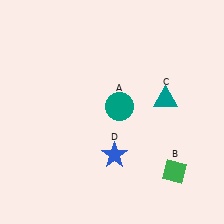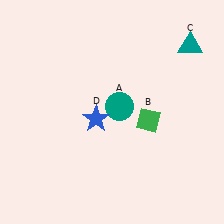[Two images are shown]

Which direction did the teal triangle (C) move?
The teal triangle (C) moved up.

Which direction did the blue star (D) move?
The blue star (D) moved up.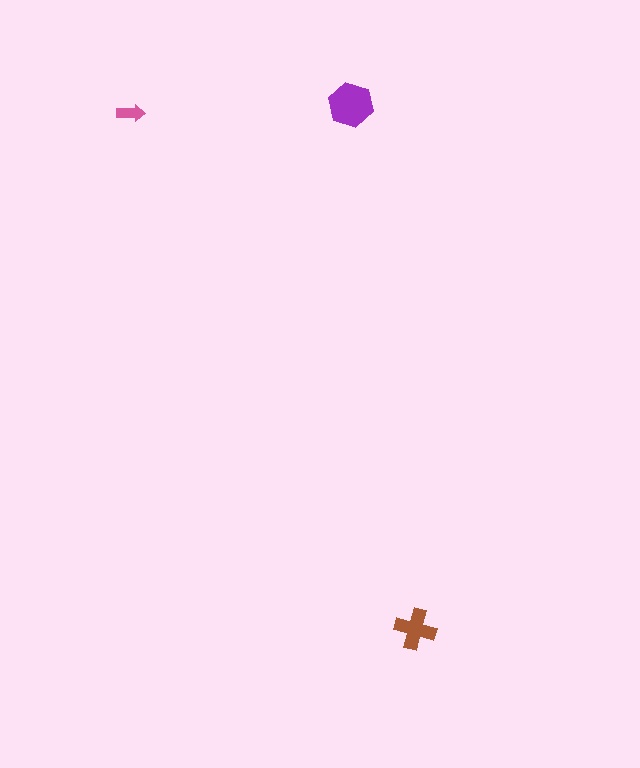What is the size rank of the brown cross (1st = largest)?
2nd.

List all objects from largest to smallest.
The purple hexagon, the brown cross, the pink arrow.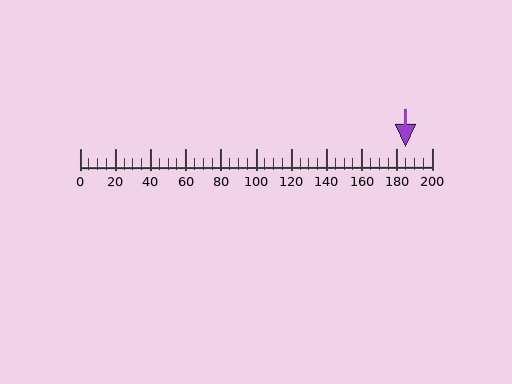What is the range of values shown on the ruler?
The ruler shows values from 0 to 200.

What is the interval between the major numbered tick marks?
The major tick marks are spaced 20 units apart.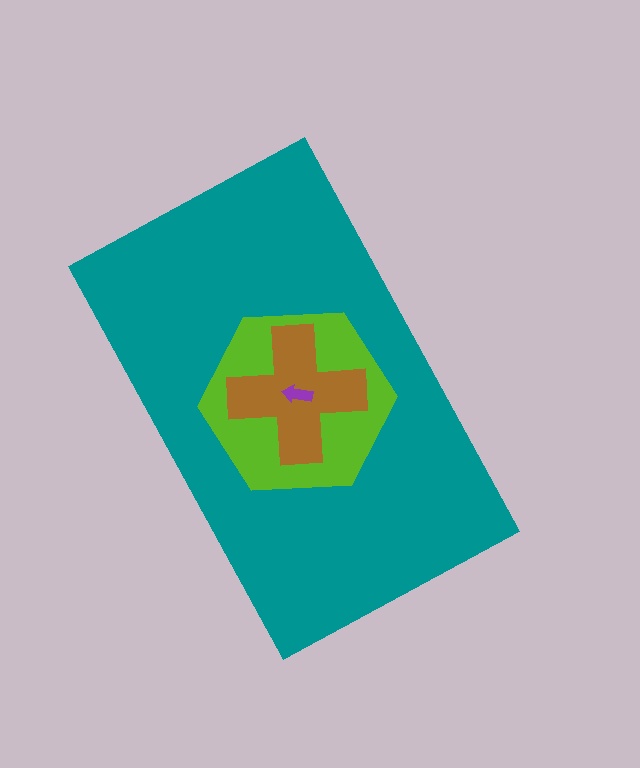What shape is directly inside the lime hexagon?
The brown cross.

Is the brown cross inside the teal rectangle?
Yes.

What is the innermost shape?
The purple arrow.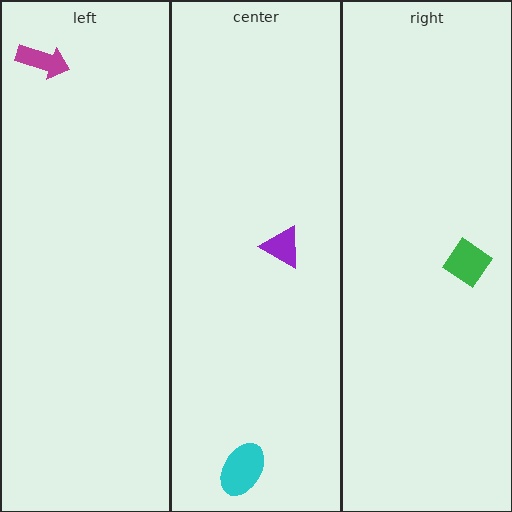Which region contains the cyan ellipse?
The center region.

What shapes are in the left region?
The magenta arrow.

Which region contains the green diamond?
The right region.